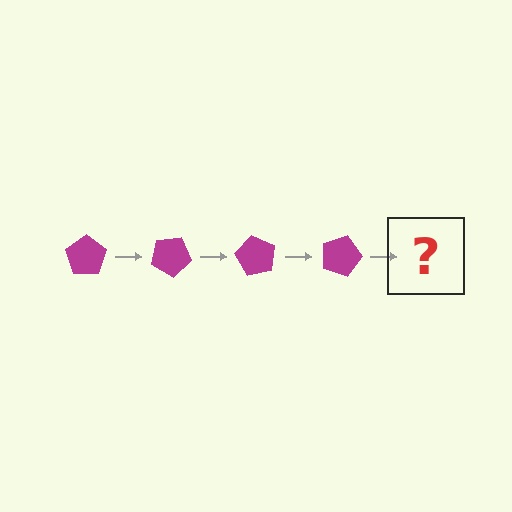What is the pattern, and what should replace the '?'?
The pattern is that the pentagon rotates 30 degrees each step. The '?' should be a magenta pentagon rotated 120 degrees.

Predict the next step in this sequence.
The next step is a magenta pentagon rotated 120 degrees.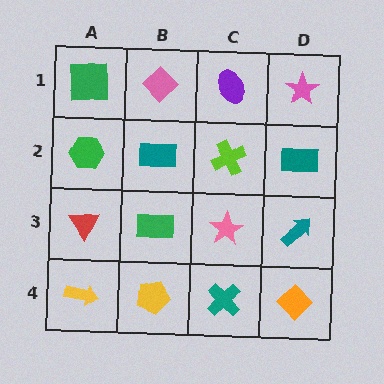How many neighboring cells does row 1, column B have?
3.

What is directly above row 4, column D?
A teal arrow.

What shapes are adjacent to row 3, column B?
A teal rectangle (row 2, column B), a yellow pentagon (row 4, column B), a red triangle (row 3, column A), a pink star (row 3, column C).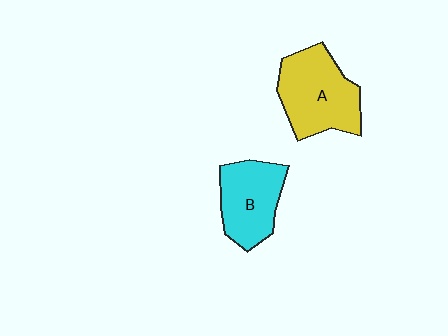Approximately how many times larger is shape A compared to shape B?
Approximately 1.3 times.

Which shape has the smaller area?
Shape B (cyan).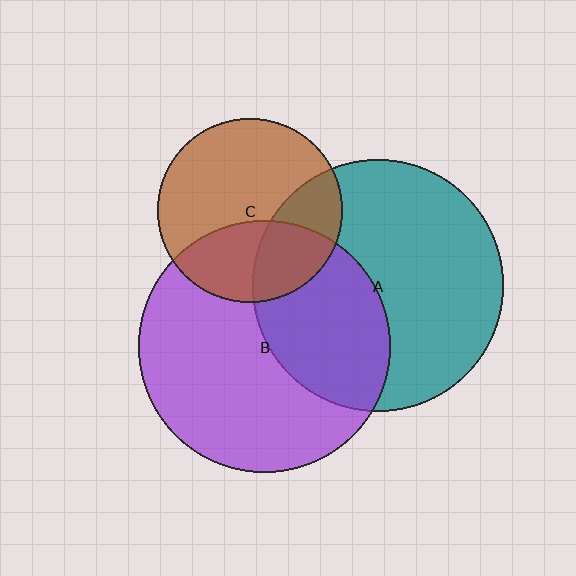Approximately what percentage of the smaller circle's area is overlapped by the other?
Approximately 40%.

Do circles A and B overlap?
Yes.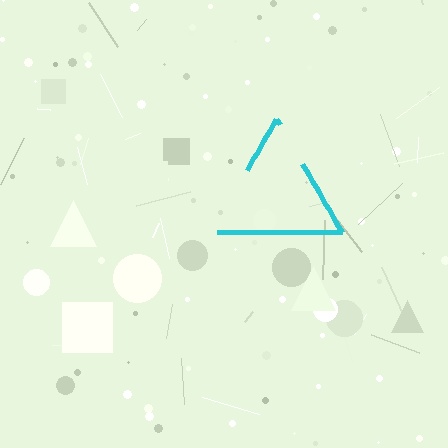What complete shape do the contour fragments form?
The contour fragments form a triangle.